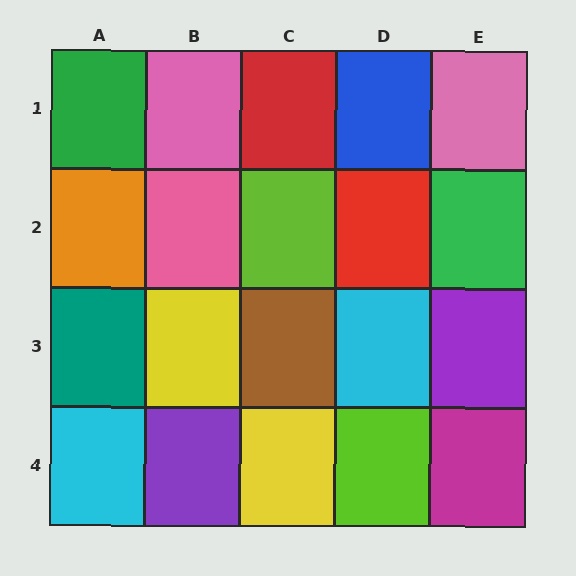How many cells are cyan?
2 cells are cyan.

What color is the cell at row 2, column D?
Red.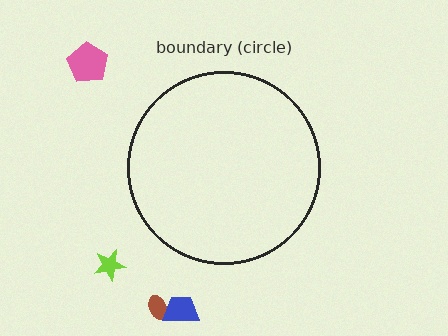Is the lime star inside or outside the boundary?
Outside.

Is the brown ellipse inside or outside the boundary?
Outside.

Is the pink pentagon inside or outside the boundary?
Outside.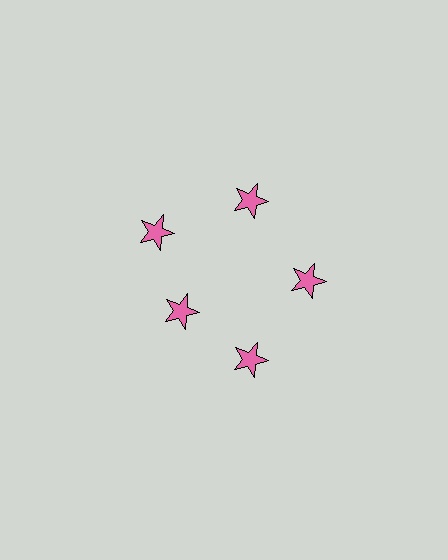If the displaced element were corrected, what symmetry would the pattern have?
It would have 5-fold rotational symmetry — the pattern would map onto itself every 72 degrees.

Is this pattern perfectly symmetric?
No. The 5 pink stars are arranged in a ring, but one element near the 8 o'clock position is pulled inward toward the center, breaking the 5-fold rotational symmetry.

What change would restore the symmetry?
The symmetry would be restored by moving it outward, back onto the ring so that all 5 stars sit at equal angles and equal distance from the center.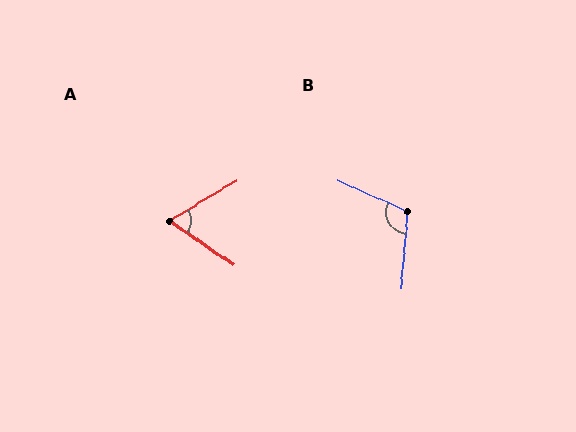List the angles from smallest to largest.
A (65°), B (109°).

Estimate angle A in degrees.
Approximately 65 degrees.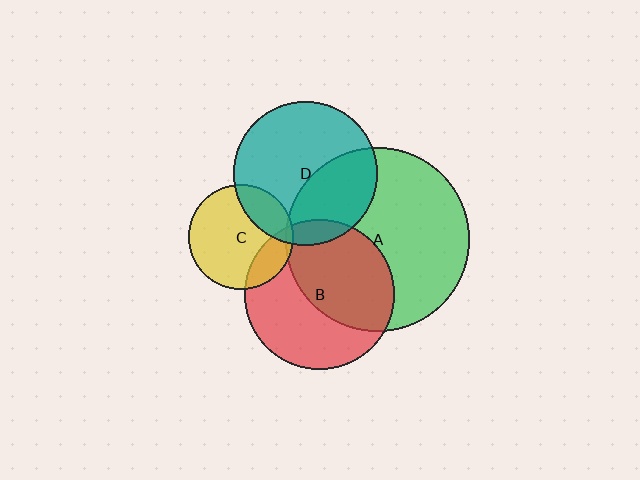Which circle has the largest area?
Circle A (green).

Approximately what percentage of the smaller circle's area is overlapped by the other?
Approximately 5%.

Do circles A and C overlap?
Yes.